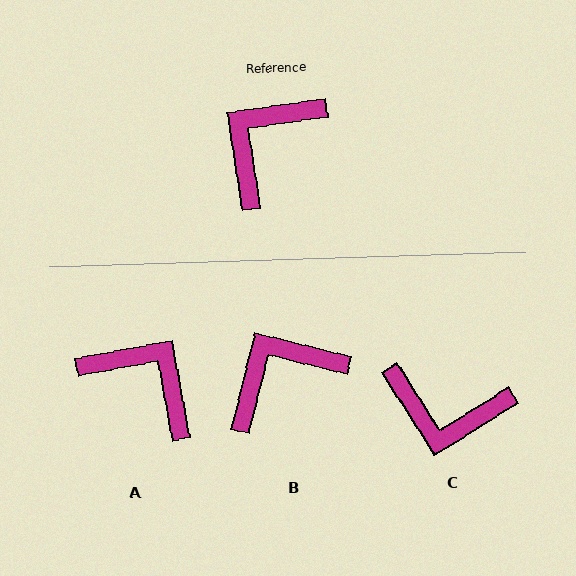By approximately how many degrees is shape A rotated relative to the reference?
Approximately 88 degrees clockwise.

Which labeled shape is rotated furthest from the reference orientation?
C, about 114 degrees away.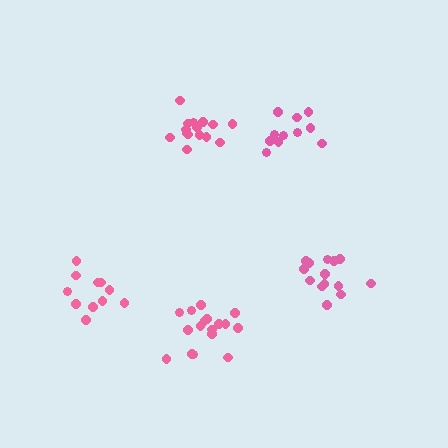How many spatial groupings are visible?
There are 5 spatial groupings.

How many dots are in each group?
Group 1: 17 dots, Group 2: 15 dots, Group 3: 14 dots, Group 4: 11 dots, Group 5: 11 dots (68 total).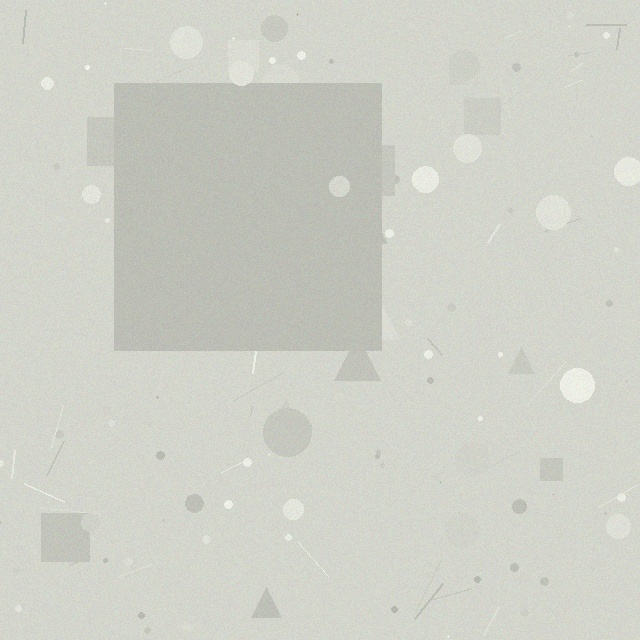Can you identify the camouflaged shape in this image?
The camouflaged shape is a square.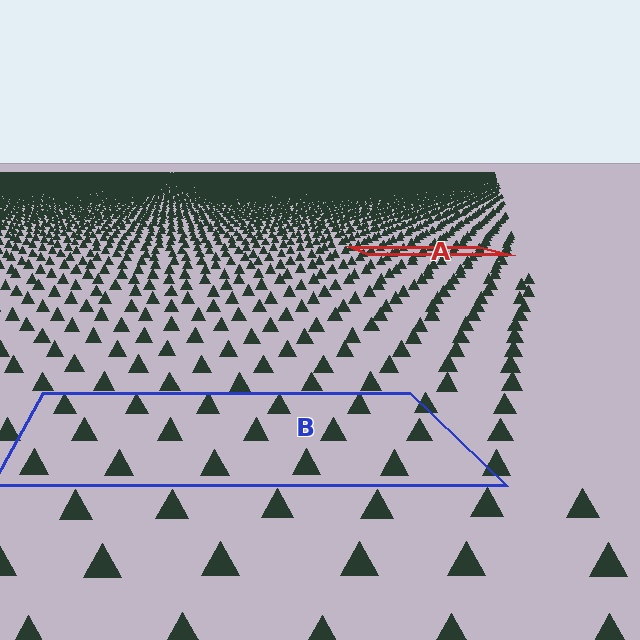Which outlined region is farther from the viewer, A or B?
Region A is farther from the viewer — the texture elements inside it appear smaller and more densely packed.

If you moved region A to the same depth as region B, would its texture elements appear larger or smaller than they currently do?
They would appear larger. At a closer depth, the same texture elements are projected at a bigger on-screen size.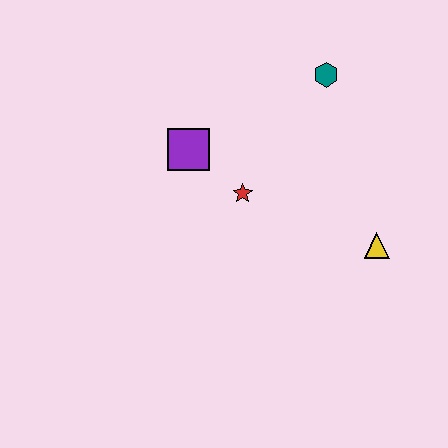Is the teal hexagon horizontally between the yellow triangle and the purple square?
Yes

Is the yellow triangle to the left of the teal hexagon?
No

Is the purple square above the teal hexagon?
No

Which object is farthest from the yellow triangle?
The purple square is farthest from the yellow triangle.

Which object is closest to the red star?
The purple square is closest to the red star.